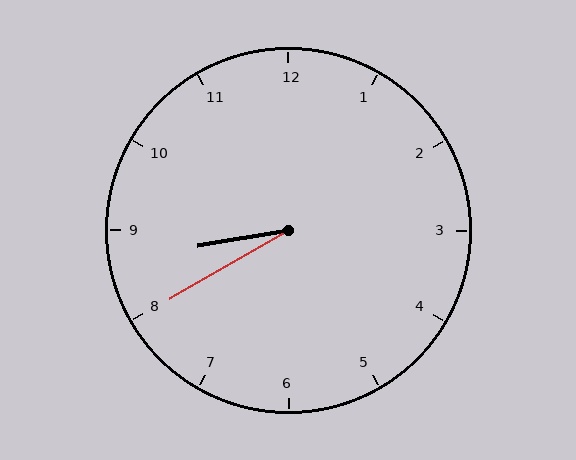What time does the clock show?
8:40.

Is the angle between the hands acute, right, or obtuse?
It is acute.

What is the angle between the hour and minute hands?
Approximately 20 degrees.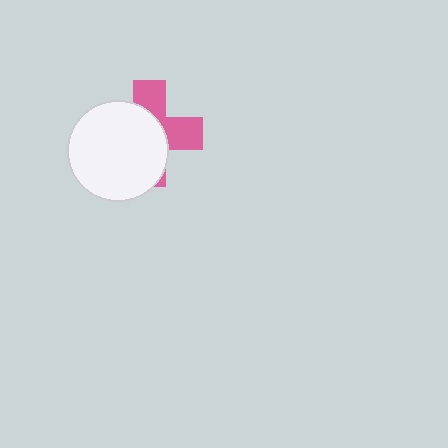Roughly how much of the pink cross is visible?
A small part of it is visible (roughly 40%).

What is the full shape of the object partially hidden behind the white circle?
The partially hidden object is a pink cross.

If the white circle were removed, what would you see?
You would see the complete pink cross.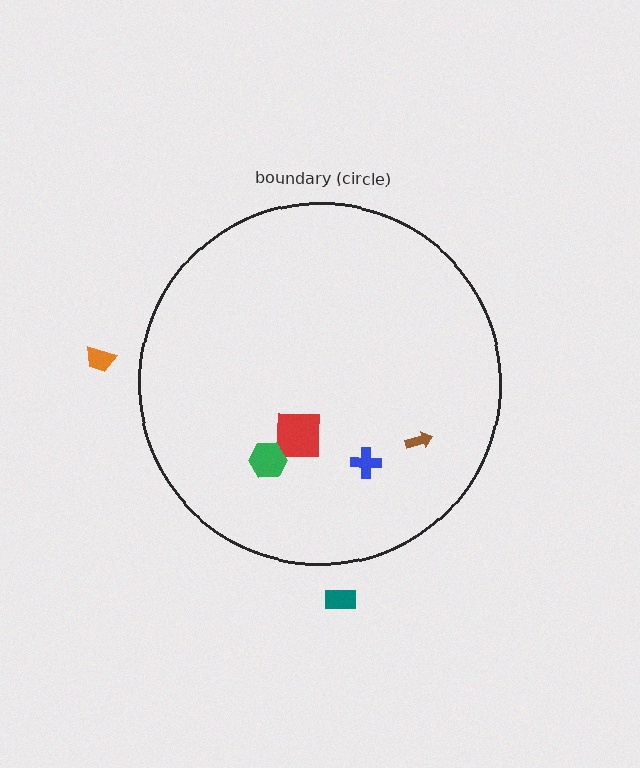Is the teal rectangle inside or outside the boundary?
Outside.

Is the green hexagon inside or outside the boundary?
Inside.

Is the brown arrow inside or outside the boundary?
Inside.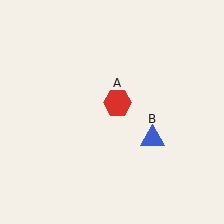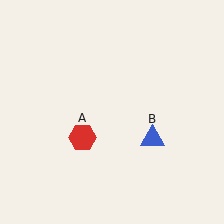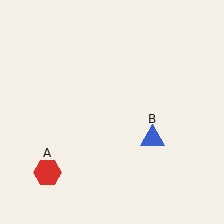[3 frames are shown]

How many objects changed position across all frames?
1 object changed position: red hexagon (object A).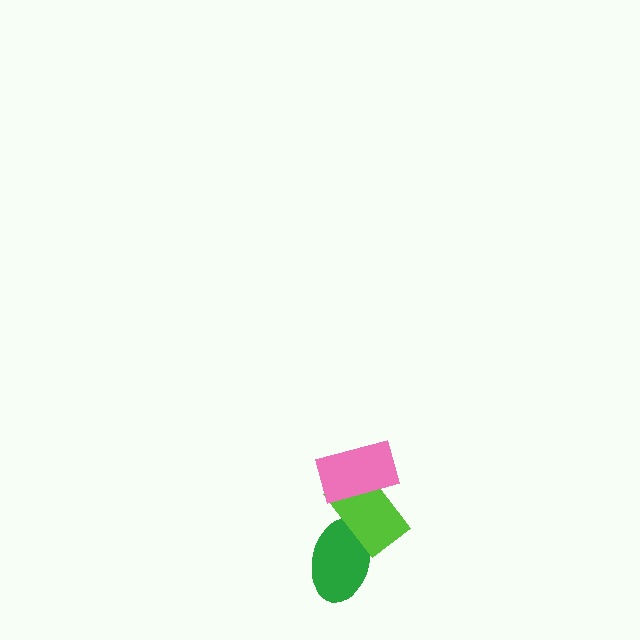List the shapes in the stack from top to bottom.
From top to bottom: the pink rectangle, the lime rectangle, the green ellipse.